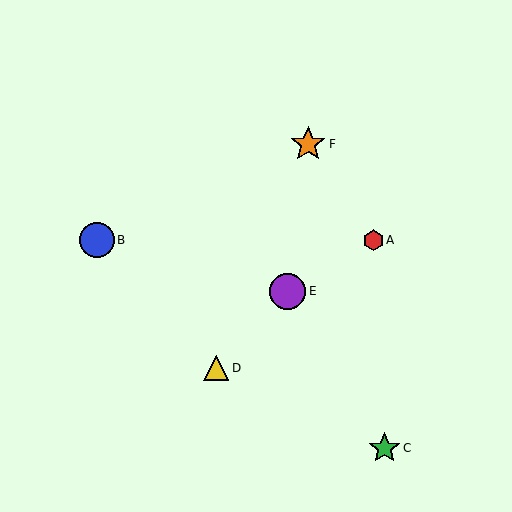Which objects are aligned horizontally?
Objects A, B are aligned horizontally.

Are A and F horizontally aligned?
No, A is at y≈240 and F is at y≈144.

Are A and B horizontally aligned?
Yes, both are at y≈240.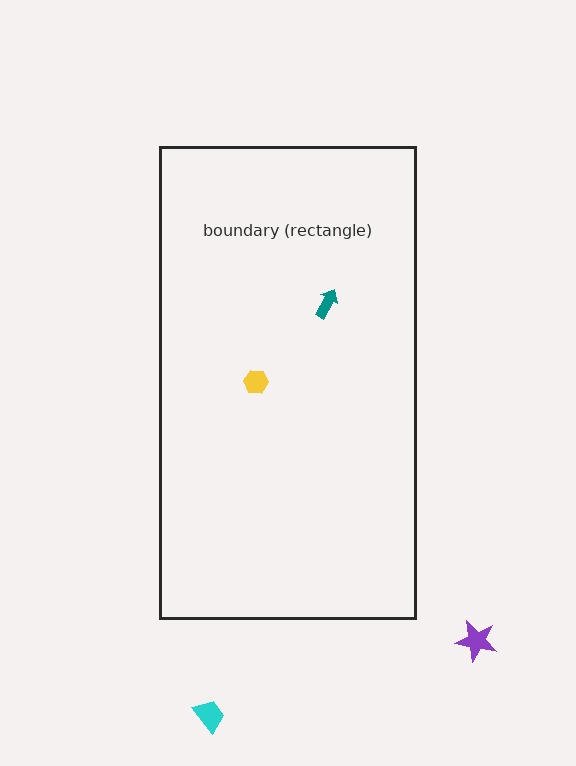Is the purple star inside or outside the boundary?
Outside.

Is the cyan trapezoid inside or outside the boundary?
Outside.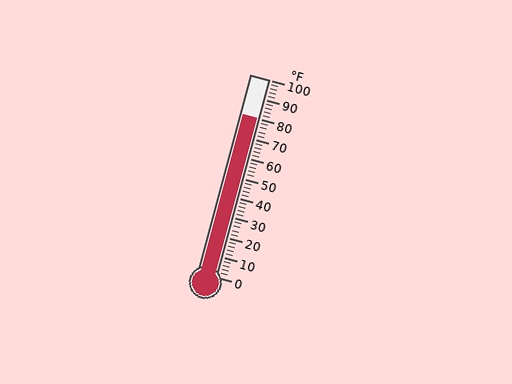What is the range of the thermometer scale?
The thermometer scale ranges from 0°F to 100°F.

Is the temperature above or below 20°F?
The temperature is above 20°F.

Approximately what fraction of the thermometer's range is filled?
The thermometer is filled to approximately 80% of its range.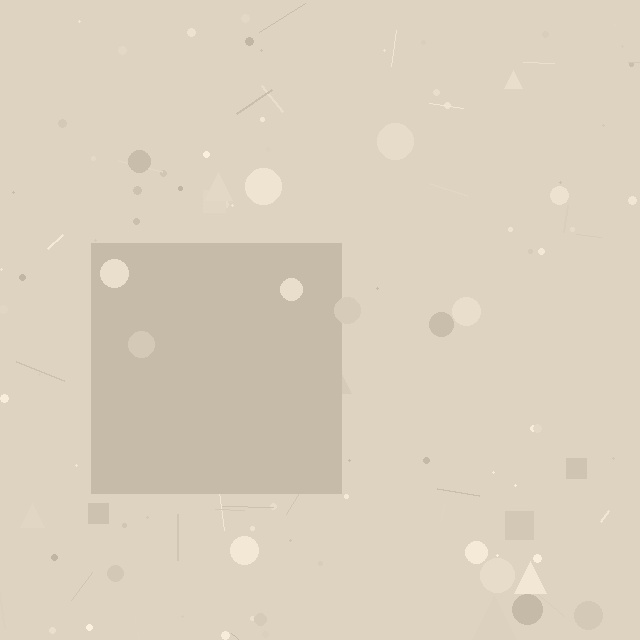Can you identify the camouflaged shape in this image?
The camouflaged shape is a square.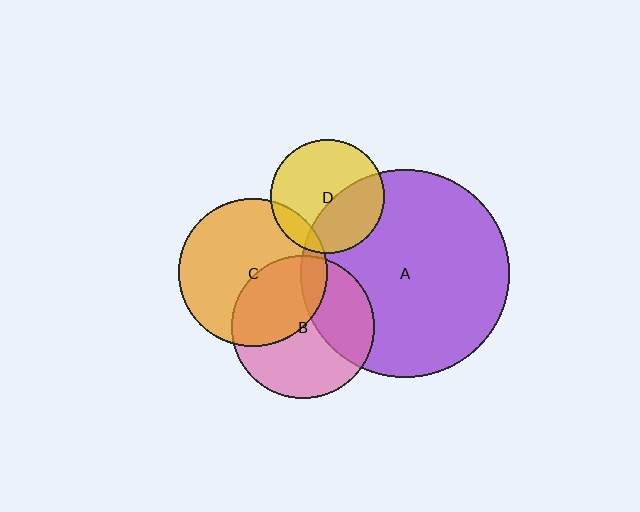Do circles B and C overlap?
Yes.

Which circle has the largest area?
Circle A (purple).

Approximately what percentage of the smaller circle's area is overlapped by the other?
Approximately 40%.